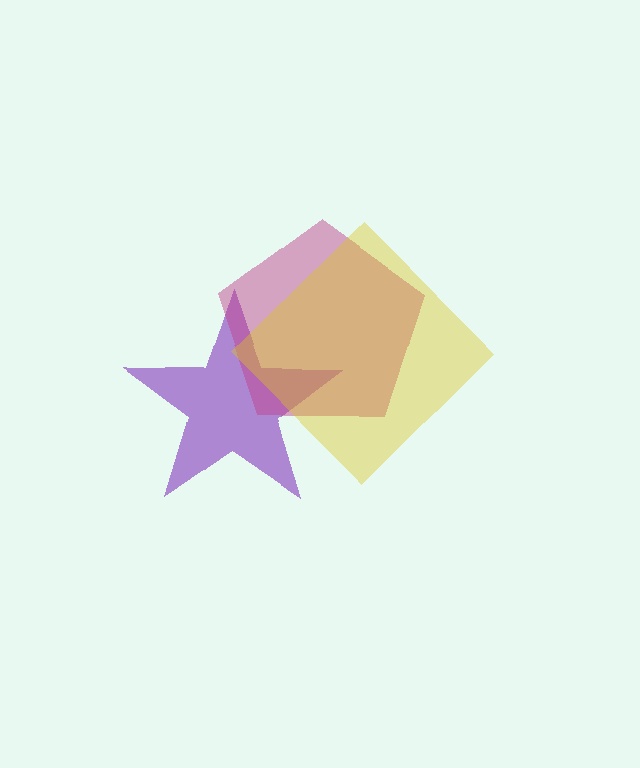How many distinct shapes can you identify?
There are 3 distinct shapes: a purple star, a magenta pentagon, a yellow diamond.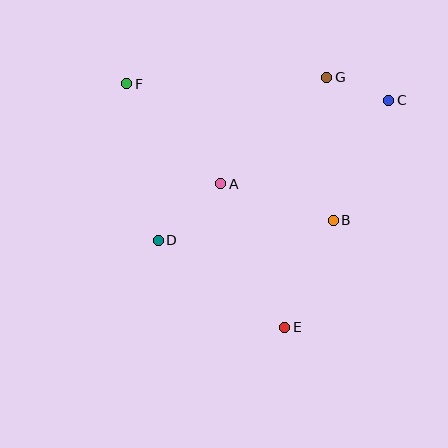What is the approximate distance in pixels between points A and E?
The distance between A and E is approximately 157 pixels.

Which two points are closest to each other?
Points C and G are closest to each other.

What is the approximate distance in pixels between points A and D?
The distance between A and D is approximately 84 pixels.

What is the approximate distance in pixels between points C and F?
The distance between C and F is approximately 262 pixels.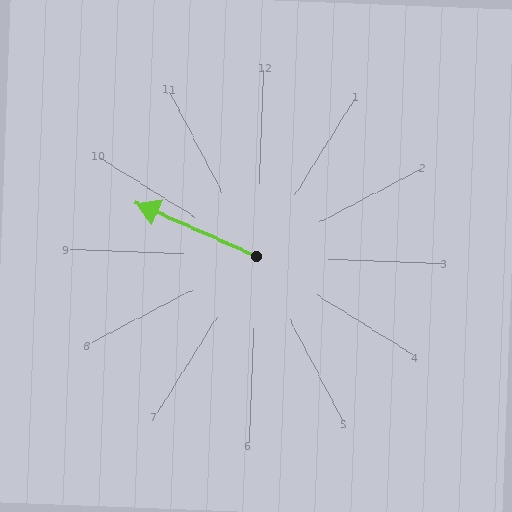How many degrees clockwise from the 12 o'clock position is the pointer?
Approximately 292 degrees.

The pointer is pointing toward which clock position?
Roughly 10 o'clock.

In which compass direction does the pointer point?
West.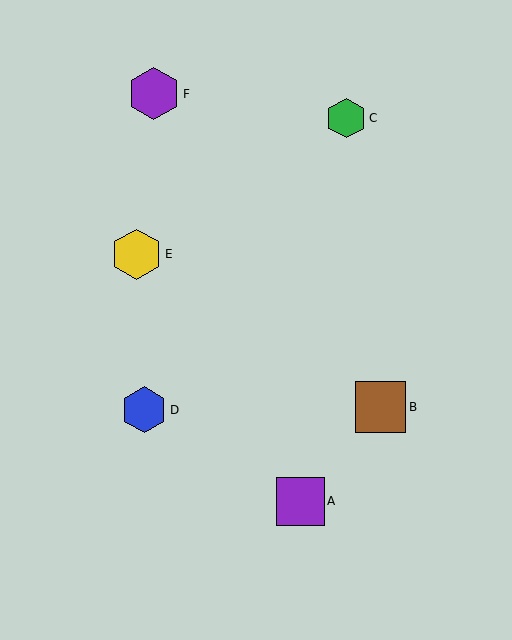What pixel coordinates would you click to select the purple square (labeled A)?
Click at (300, 501) to select the purple square A.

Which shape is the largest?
The purple hexagon (labeled F) is the largest.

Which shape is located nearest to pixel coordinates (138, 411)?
The blue hexagon (labeled D) at (144, 410) is nearest to that location.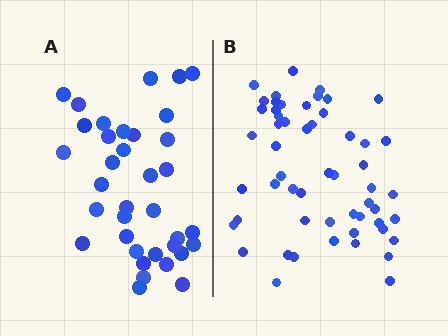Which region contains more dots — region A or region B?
Region B (the right region) has more dots.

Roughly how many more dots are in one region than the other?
Region B has approximately 20 more dots than region A.